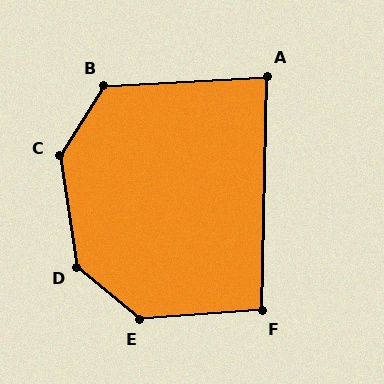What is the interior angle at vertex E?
Approximately 136 degrees (obtuse).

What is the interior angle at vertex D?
Approximately 138 degrees (obtuse).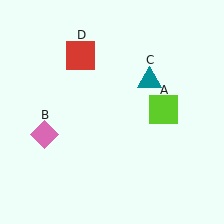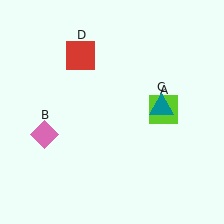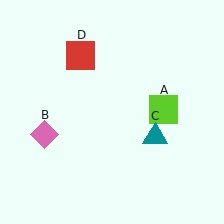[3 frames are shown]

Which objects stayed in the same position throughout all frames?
Lime square (object A) and pink diamond (object B) and red square (object D) remained stationary.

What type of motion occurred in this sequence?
The teal triangle (object C) rotated clockwise around the center of the scene.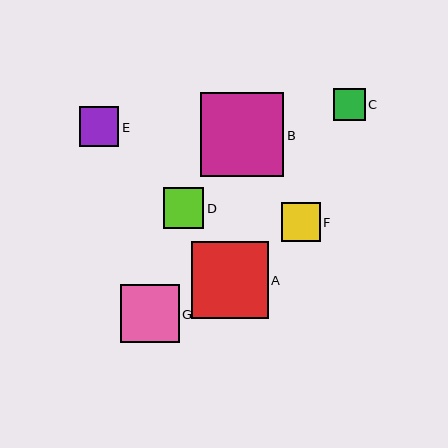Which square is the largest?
Square B is the largest with a size of approximately 84 pixels.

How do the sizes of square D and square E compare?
Square D and square E are approximately the same size.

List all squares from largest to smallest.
From largest to smallest: B, A, G, D, E, F, C.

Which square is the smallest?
Square C is the smallest with a size of approximately 32 pixels.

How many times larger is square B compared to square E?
Square B is approximately 2.1 times the size of square E.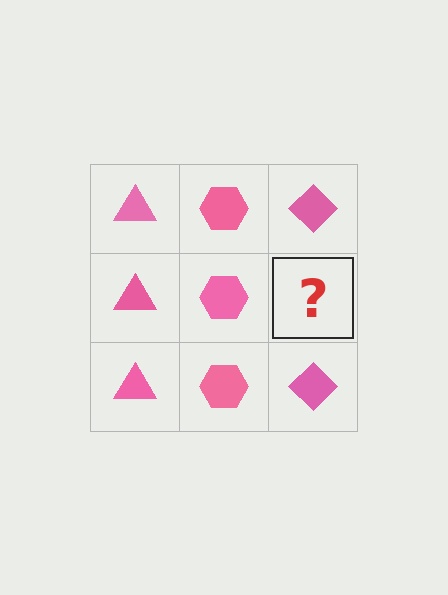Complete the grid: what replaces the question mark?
The question mark should be replaced with a pink diamond.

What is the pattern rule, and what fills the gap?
The rule is that each column has a consistent shape. The gap should be filled with a pink diamond.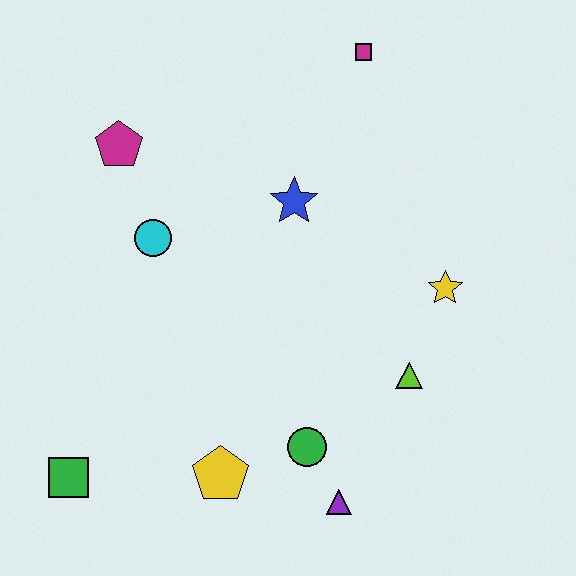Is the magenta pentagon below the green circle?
No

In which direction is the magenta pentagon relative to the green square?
The magenta pentagon is above the green square.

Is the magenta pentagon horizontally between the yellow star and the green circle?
No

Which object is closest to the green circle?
The purple triangle is closest to the green circle.